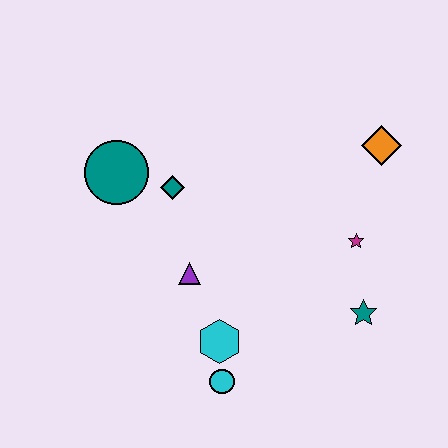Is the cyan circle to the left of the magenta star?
Yes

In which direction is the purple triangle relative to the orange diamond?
The purple triangle is to the left of the orange diamond.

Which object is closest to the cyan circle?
The cyan hexagon is closest to the cyan circle.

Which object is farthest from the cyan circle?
The orange diamond is farthest from the cyan circle.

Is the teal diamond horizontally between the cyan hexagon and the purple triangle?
No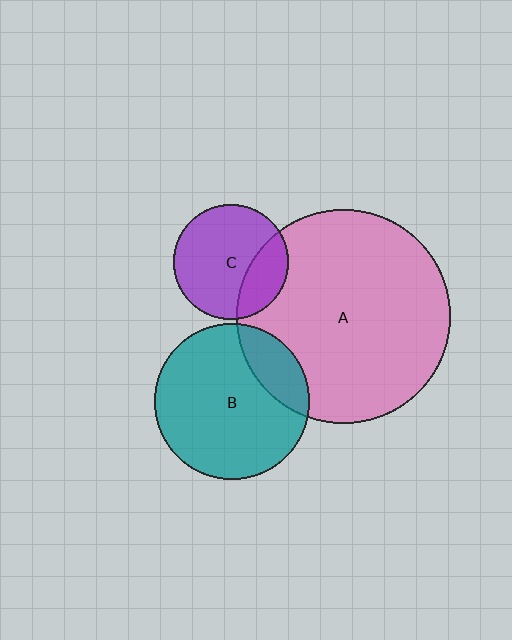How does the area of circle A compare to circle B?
Approximately 1.9 times.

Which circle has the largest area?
Circle A (pink).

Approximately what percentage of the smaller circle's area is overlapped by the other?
Approximately 20%.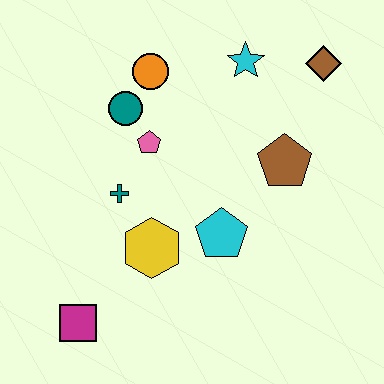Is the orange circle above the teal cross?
Yes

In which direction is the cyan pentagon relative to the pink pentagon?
The cyan pentagon is below the pink pentagon.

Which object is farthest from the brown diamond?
The magenta square is farthest from the brown diamond.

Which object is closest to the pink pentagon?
The teal circle is closest to the pink pentagon.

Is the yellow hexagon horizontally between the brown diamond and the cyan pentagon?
No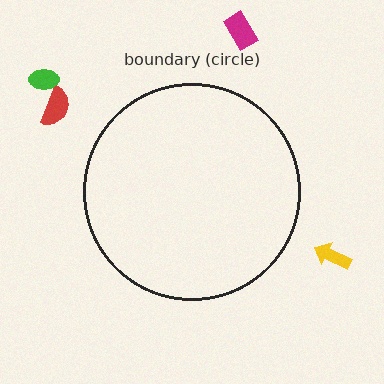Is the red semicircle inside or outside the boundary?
Outside.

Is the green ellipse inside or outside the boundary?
Outside.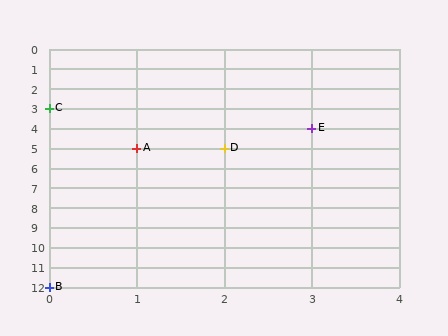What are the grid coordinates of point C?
Point C is at grid coordinates (0, 3).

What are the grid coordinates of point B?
Point B is at grid coordinates (0, 12).